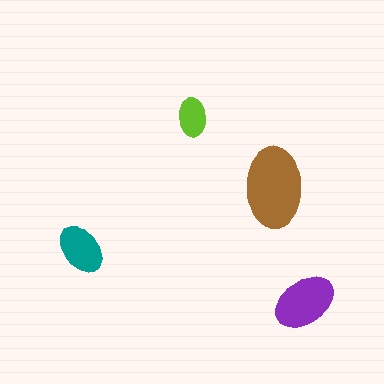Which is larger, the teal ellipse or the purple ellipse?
The purple one.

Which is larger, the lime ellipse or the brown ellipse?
The brown one.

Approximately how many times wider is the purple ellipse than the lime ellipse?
About 1.5 times wider.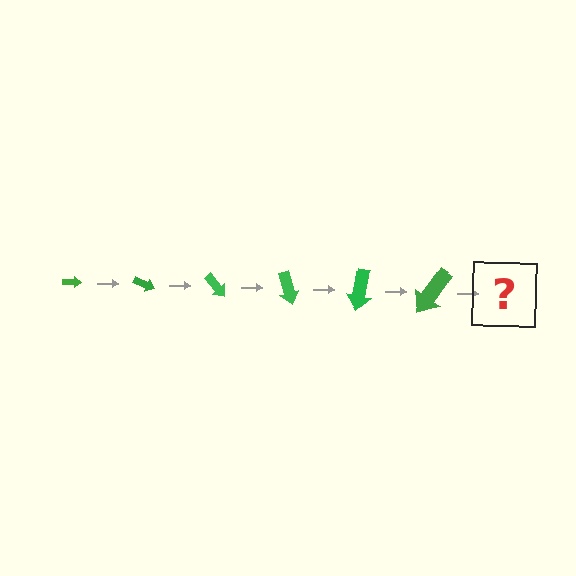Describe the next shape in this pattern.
It should be an arrow, larger than the previous one and rotated 150 degrees from the start.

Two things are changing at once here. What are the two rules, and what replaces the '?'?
The two rules are that the arrow grows larger each step and it rotates 25 degrees each step. The '?' should be an arrow, larger than the previous one and rotated 150 degrees from the start.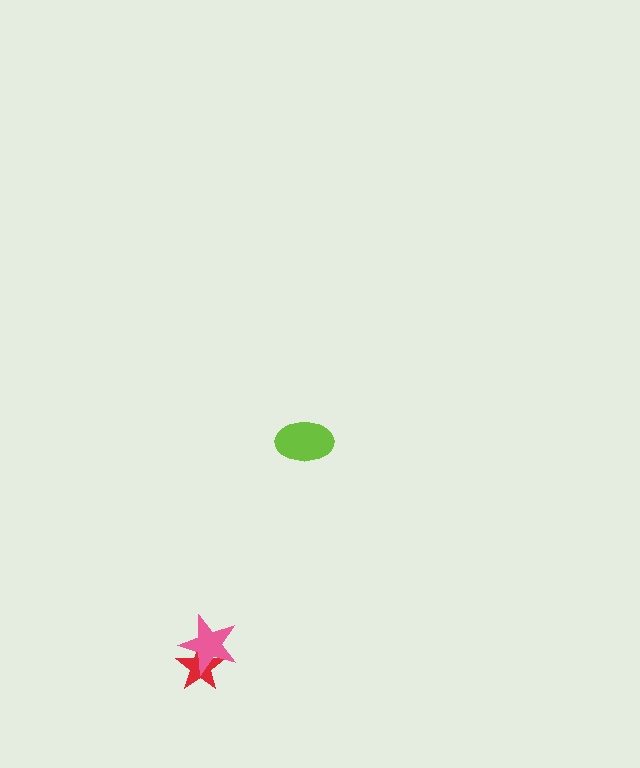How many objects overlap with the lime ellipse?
0 objects overlap with the lime ellipse.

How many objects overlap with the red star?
1 object overlaps with the red star.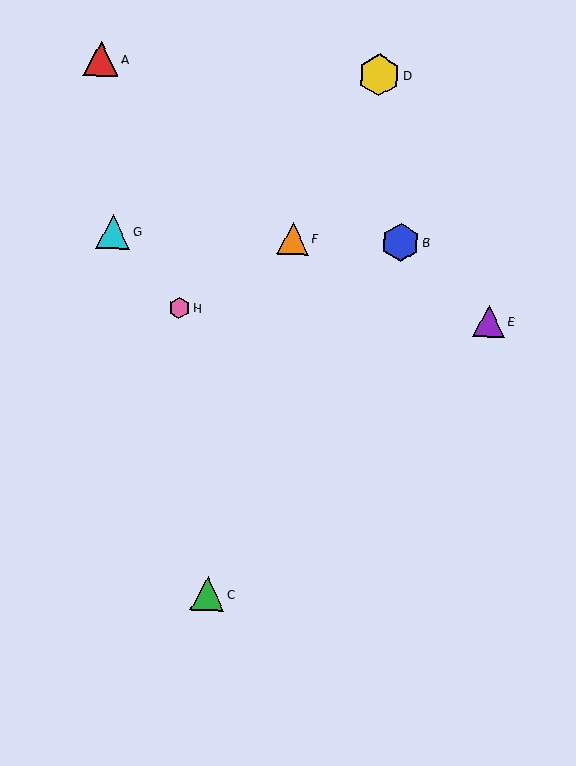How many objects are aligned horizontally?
3 objects (B, F, G) are aligned horizontally.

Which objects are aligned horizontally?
Objects B, F, G are aligned horizontally.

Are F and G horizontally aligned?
Yes, both are at y≈238.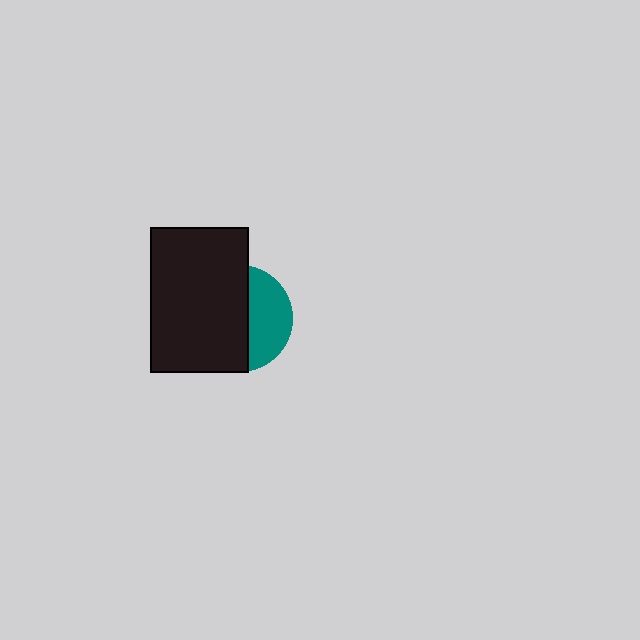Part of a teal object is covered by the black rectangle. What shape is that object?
It is a circle.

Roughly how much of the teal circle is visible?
A small part of it is visible (roughly 38%).